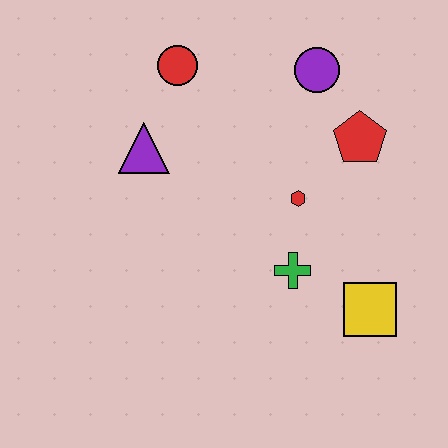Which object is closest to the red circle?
The purple triangle is closest to the red circle.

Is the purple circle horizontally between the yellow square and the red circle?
Yes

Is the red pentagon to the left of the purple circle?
No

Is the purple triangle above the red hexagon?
Yes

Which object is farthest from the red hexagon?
The red circle is farthest from the red hexagon.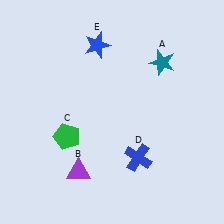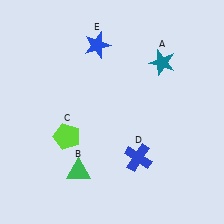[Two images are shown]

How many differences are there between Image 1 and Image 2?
There are 2 differences between the two images.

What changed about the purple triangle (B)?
In Image 1, B is purple. In Image 2, it changed to green.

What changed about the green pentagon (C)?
In Image 1, C is green. In Image 2, it changed to lime.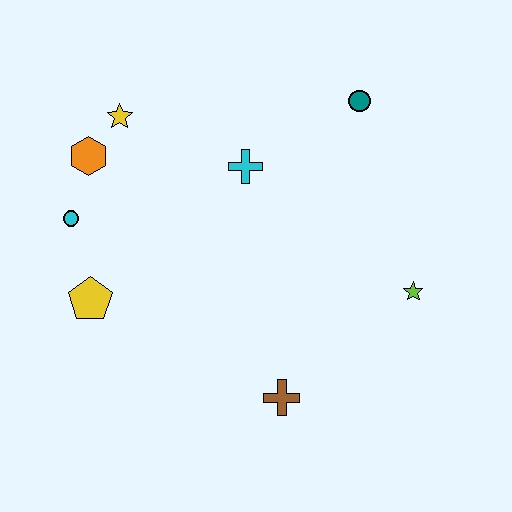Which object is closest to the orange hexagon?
The yellow star is closest to the orange hexagon.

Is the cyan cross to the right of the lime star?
No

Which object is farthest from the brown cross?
The yellow star is farthest from the brown cross.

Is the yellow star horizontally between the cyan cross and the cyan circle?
Yes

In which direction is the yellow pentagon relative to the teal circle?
The yellow pentagon is to the left of the teal circle.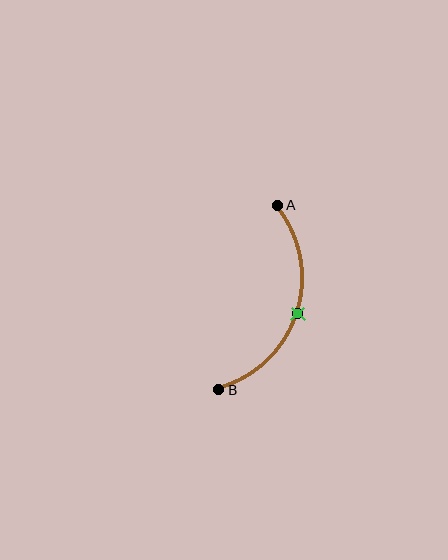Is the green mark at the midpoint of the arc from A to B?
Yes. The green mark lies on the arc at equal arc-length from both A and B — it is the arc midpoint.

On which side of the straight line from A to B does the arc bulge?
The arc bulges to the right of the straight line connecting A and B.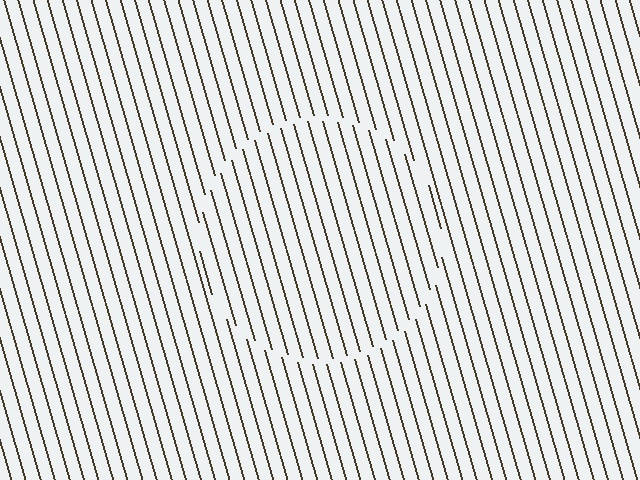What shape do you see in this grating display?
An illusory circle. The interior of the shape contains the same grating, shifted by half a period — the contour is defined by the phase discontinuity where line-ends from the inner and outer gratings abut.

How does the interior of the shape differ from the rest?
The interior of the shape contains the same grating, shifted by half a period — the contour is defined by the phase discontinuity where line-ends from the inner and outer gratings abut.